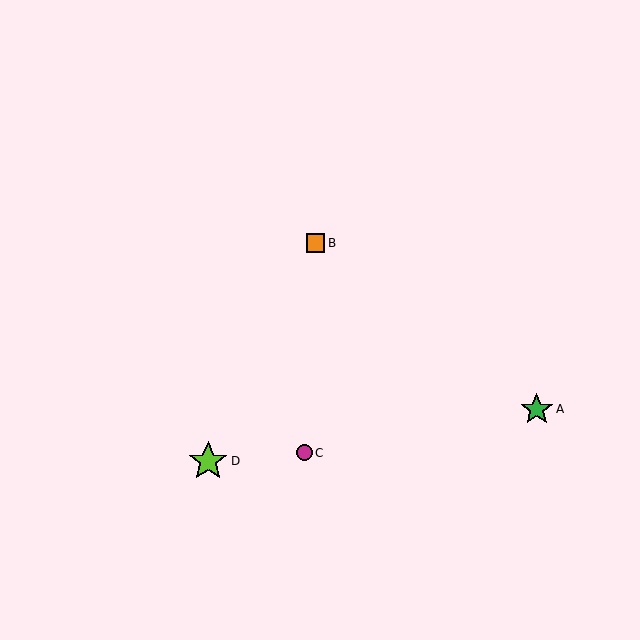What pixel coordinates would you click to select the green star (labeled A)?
Click at (537, 409) to select the green star A.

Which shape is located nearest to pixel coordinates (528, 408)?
The green star (labeled A) at (537, 409) is nearest to that location.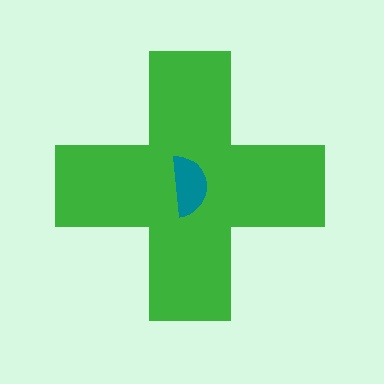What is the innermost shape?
The teal semicircle.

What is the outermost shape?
The green cross.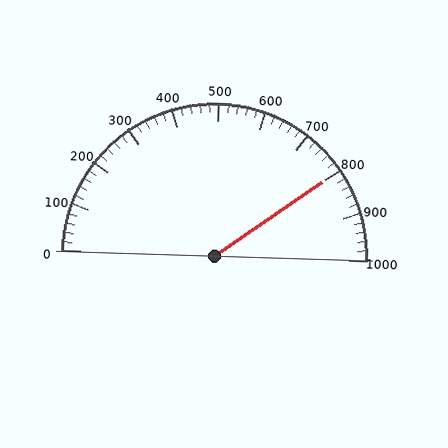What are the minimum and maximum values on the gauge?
The gauge ranges from 0 to 1000.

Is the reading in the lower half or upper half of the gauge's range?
The reading is in the upper half of the range (0 to 1000).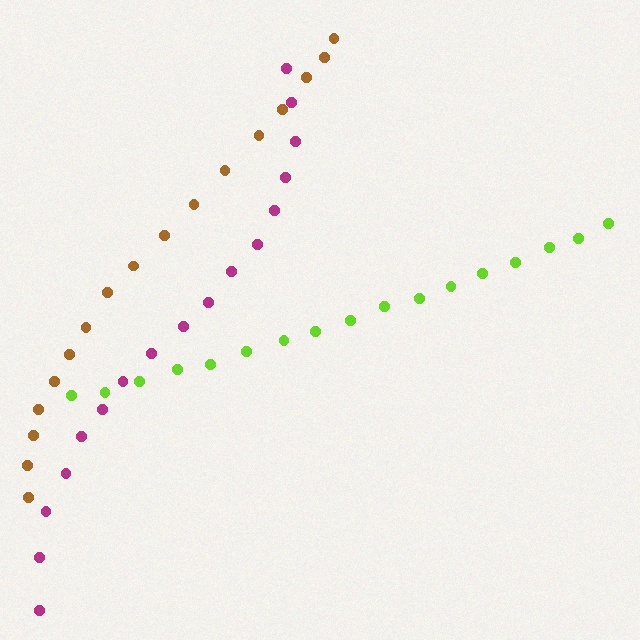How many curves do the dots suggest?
There are 3 distinct paths.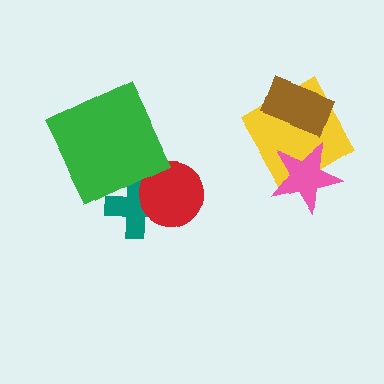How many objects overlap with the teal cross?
2 objects overlap with the teal cross.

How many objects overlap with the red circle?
1 object overlaps with the red circle.